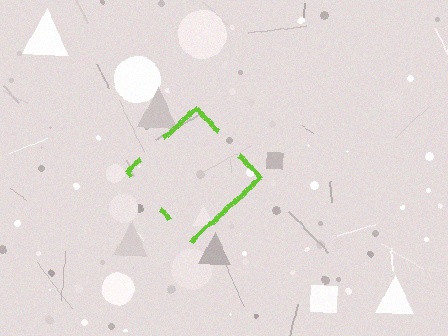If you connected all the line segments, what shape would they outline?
They would outline a diamond.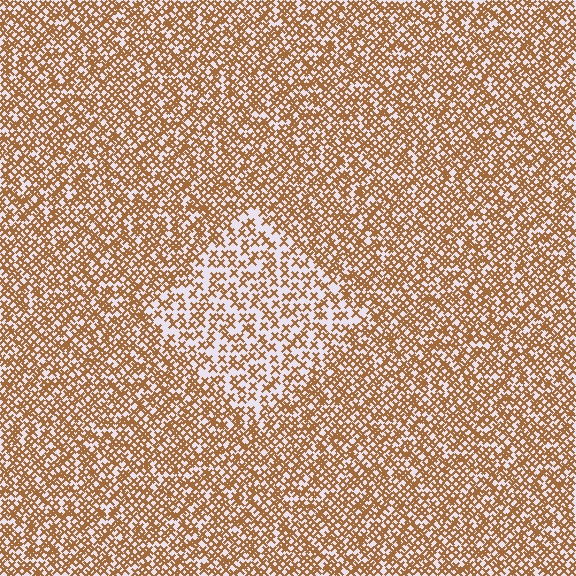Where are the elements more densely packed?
The elements are more densely packed outside the diamond boundary.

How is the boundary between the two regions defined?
The boundary is defined by a change in element density (approximately 1.8x ratio). All elements are the same color, size, and shape.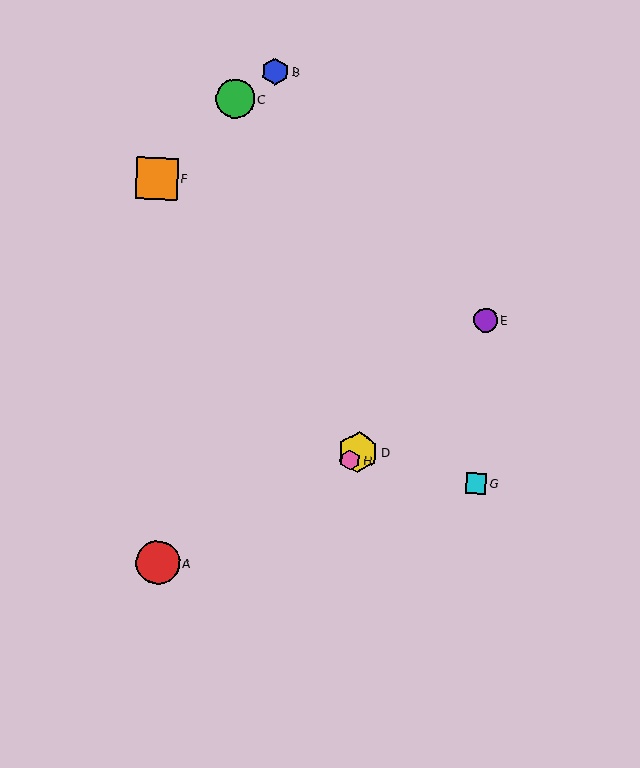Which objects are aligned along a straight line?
Objects D, E, H are aligned along a straight line.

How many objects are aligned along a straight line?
3 objects (D, E, H) are aligned along a straight line.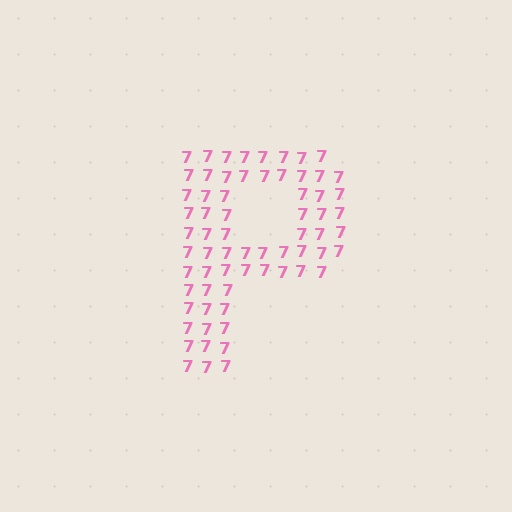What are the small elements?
The small elements are digit 7's.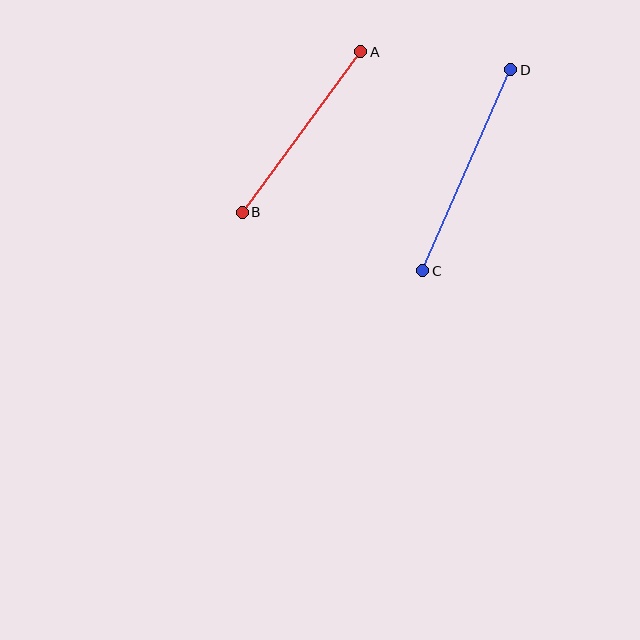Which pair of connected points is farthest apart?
Points C and D are farthest apart.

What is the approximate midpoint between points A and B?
The midpoint is at approximately (302, 132) pixels.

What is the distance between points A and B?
The distance is approximately 200 pixels.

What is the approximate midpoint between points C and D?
The midpoint is at approximately (467, 170) pixels.